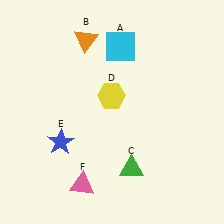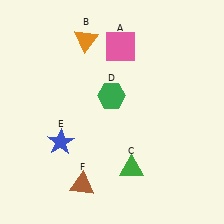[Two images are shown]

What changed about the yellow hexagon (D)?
In Image 1, D is yellow. In Image 2, it changed to green.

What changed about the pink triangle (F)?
In Image 1, F is pink. In Image 2, it changed to brown.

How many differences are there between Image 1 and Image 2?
There are 3 differences between the two images.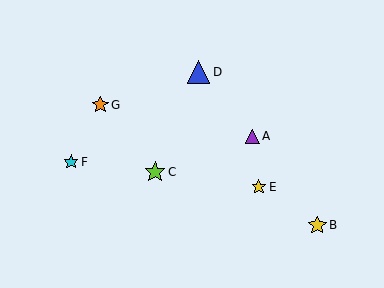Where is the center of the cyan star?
The center of the cyan star is at (71, 162).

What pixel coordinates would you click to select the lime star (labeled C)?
Click at (155, 172) to select the lime star C.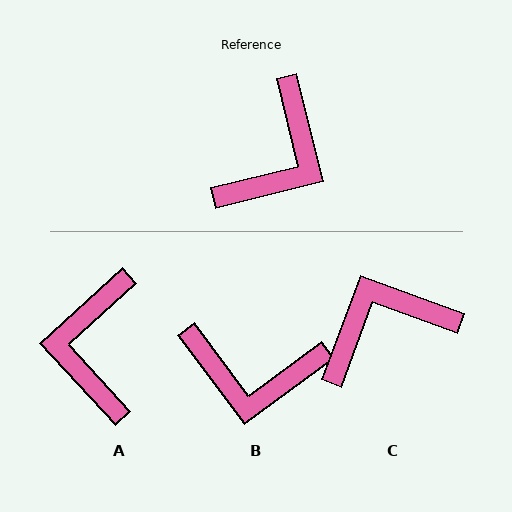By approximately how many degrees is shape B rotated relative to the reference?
Approximately 67 degrees clockwise.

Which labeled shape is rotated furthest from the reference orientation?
A, about 151 degrees away.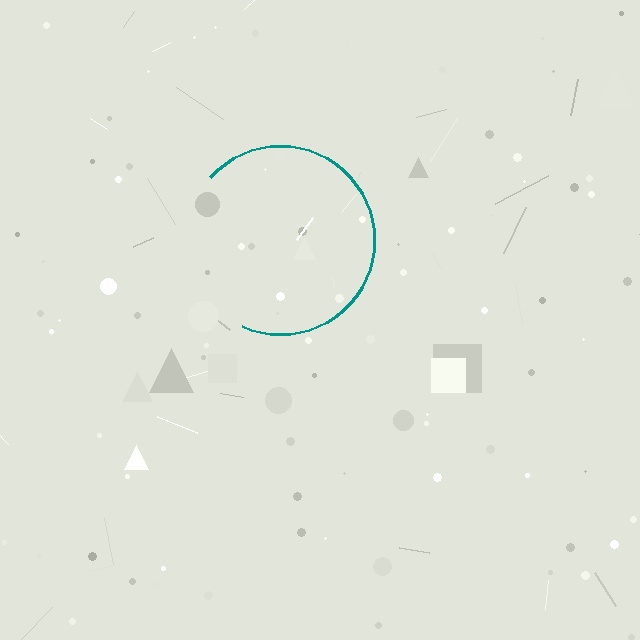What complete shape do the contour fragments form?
The contour fragments form a circle.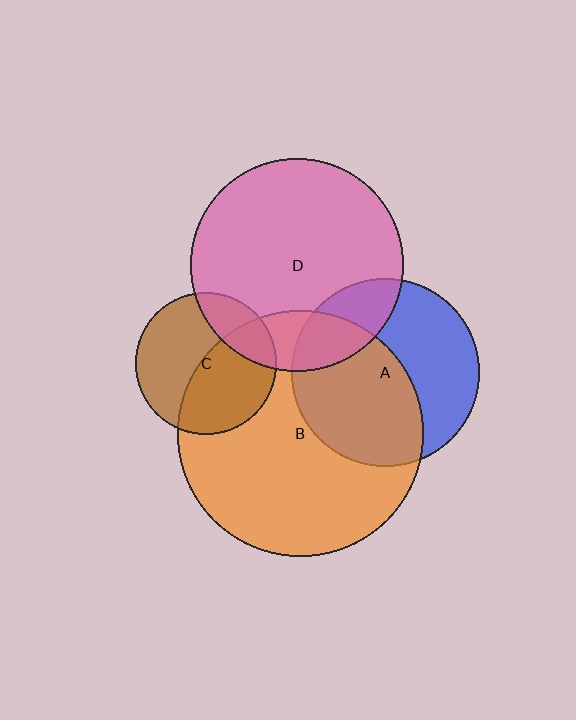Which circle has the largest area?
Circle B (orange).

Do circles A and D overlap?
Yes.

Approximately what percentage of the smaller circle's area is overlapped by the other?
Approximately 20%.